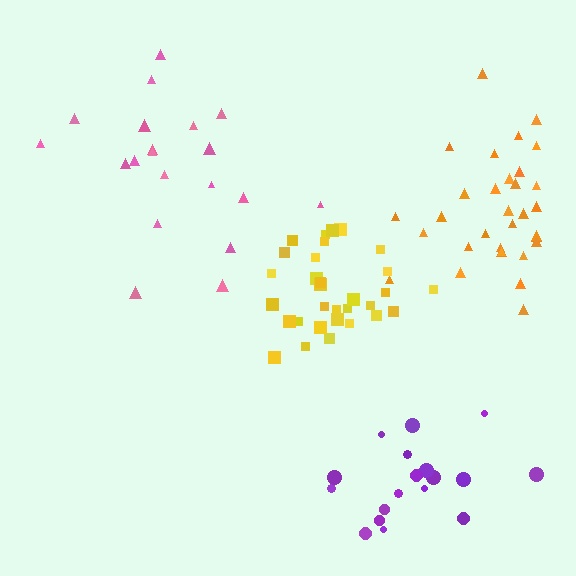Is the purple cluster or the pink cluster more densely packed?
Purple.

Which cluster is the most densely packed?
Yellow.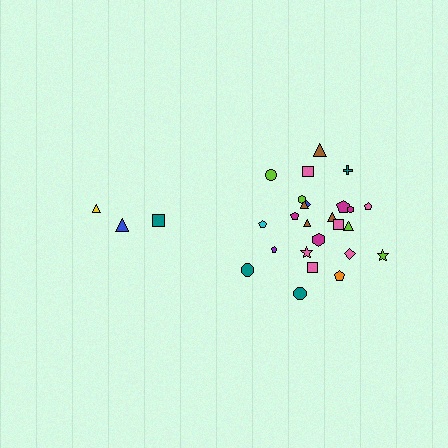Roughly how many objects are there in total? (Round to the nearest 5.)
Roughly 30 objects in total.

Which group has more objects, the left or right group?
The right group.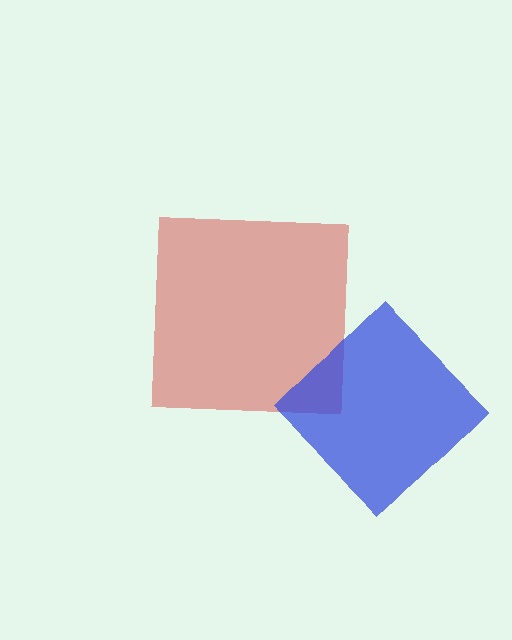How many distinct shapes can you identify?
There are 2 distinct shapes: a red square, a blue diamond.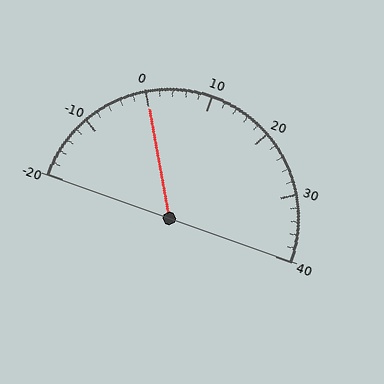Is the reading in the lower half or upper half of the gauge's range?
The reading is in the lower half of the range (-20 to 40).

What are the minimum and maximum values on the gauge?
The gauge ranges from -20 to 40.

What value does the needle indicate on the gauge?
The needle indicates approximately 0.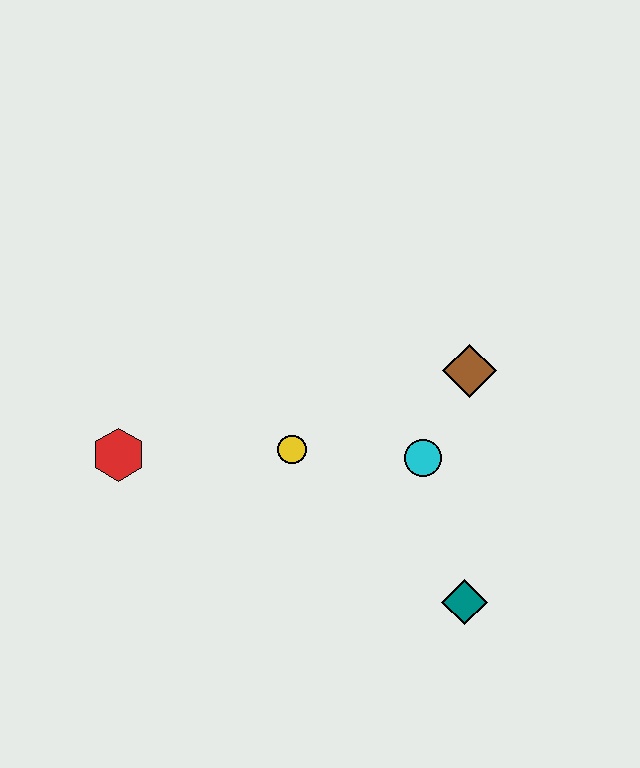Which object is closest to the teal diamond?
The cyan circle is closest to the teal diamond.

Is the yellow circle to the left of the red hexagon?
No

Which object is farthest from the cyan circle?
The red hexagon is farthest from the cyan circle.